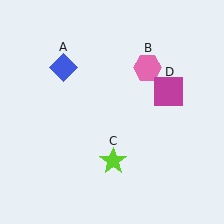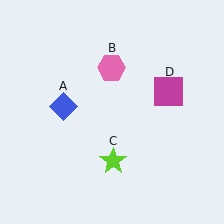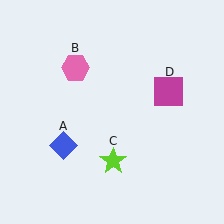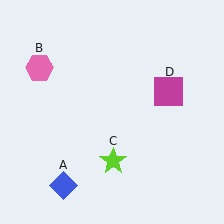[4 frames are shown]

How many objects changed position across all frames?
2 objects changed position: blue diamond (object A), pink hexagon (object B).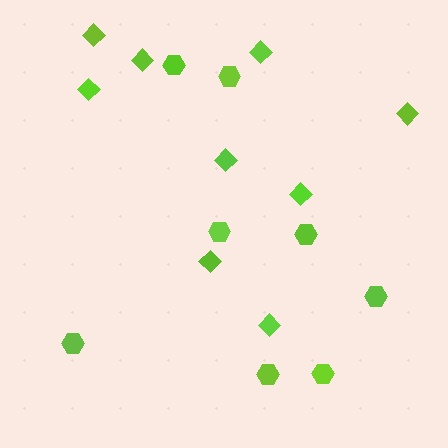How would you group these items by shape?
There are 2 groups: one group of hexagons (8) and one group of diamonds (9).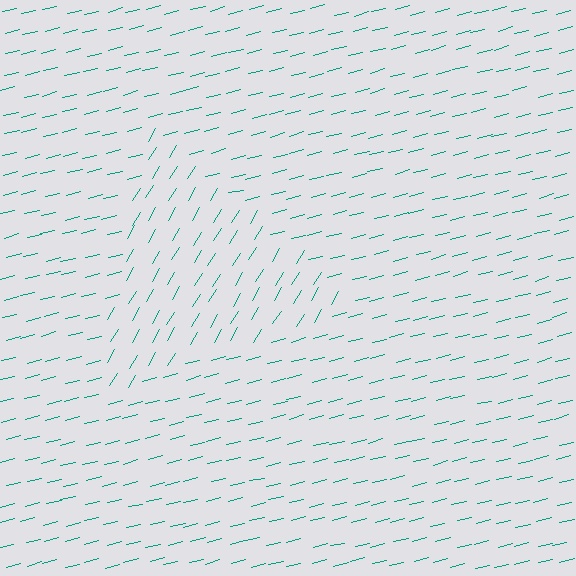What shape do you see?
I see a triangle.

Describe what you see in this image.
The image is filled with small teal line segments. A triangle region in the image has lines oriented differently from the surrounding lines, creating a visible texture boundary.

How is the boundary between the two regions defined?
The boundary is defined purely by a change in line orientation (approximately 45 degrees difference). All lines are the same color and thickness.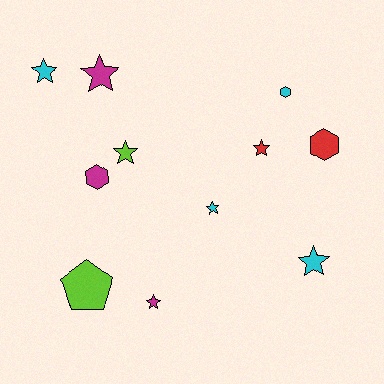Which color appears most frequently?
Cyan, with 4 objects.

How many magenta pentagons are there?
There are no magenta pentagons.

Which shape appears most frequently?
Star, with 7 objects.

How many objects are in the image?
There are 11 objects.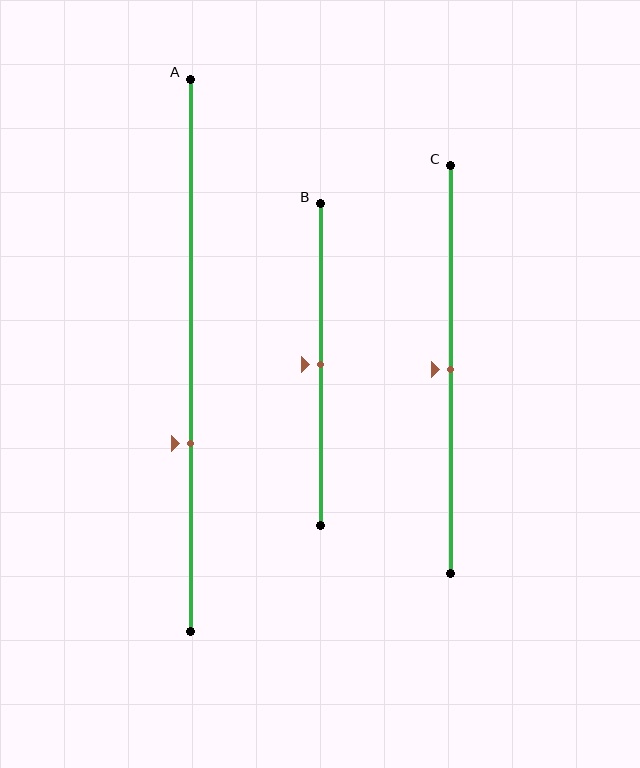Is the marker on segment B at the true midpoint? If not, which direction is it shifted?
Yes, the marker on segment B is at the true midpoint.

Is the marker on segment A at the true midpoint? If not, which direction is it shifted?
No, the marker on segment A is shifted downward by about 16% of the segment length.